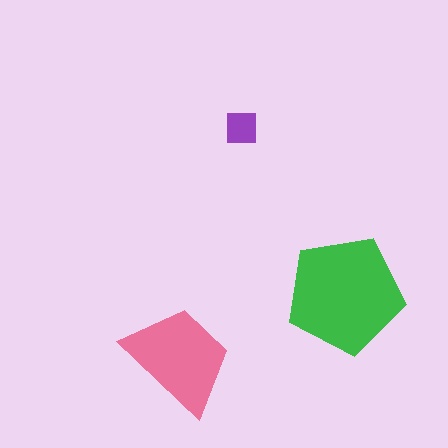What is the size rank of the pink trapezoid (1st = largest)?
2nd.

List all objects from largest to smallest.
The green pentagon, the pink trapezoid, the purple square.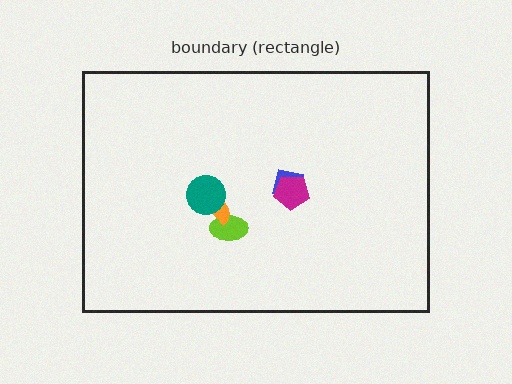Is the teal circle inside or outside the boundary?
Inside.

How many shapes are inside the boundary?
5 inside, 0 outside.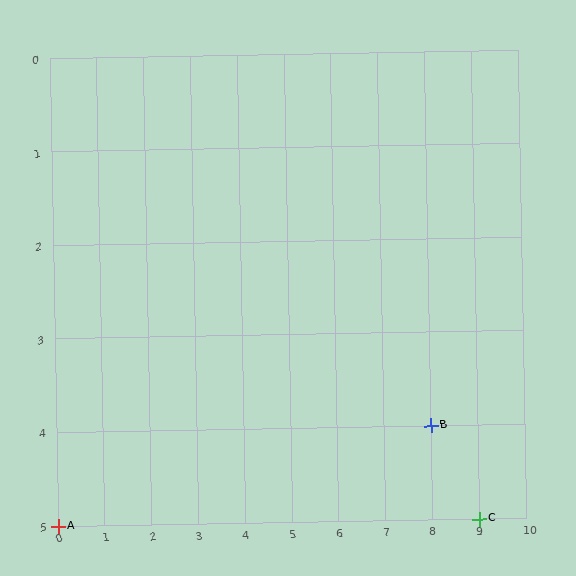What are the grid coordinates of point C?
Point C is at grid coordinates (9, 5).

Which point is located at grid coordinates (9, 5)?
Point C is at (9, 5).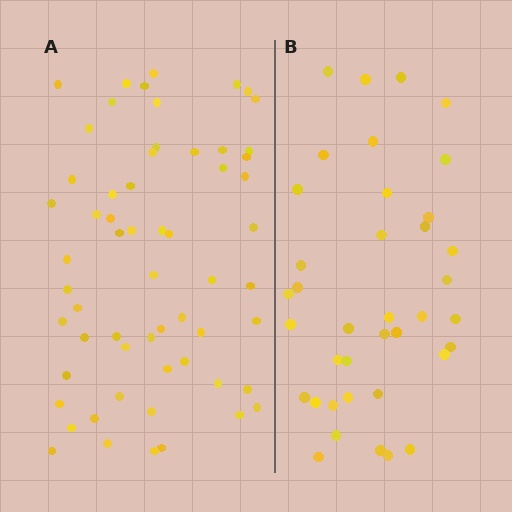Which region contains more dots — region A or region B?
Region A (the left region) has more dots.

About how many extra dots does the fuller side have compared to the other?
Region A has approximately 20 more dots than region B.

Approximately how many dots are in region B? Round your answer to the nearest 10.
About 40 dots. (The exact count is 38, which rounds to 40.)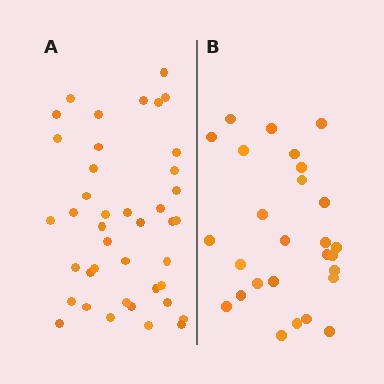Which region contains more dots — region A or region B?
Region A (the left region) has more dots.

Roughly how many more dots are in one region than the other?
Region A has approximately 15 more dots than region B.